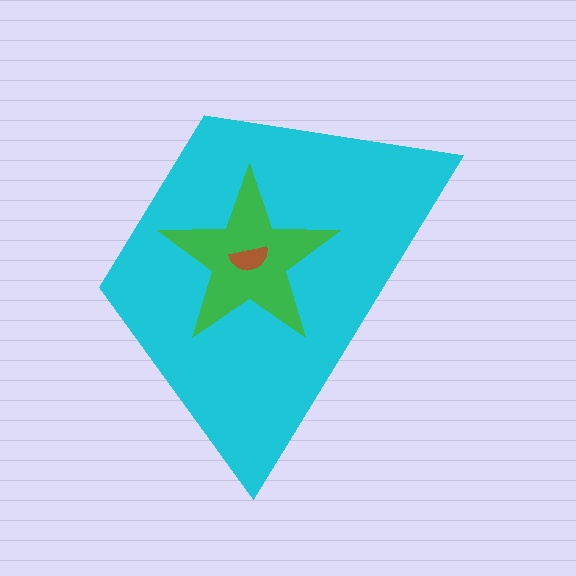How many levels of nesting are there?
3.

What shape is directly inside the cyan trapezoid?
The green star.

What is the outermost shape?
The cyan trapezoid.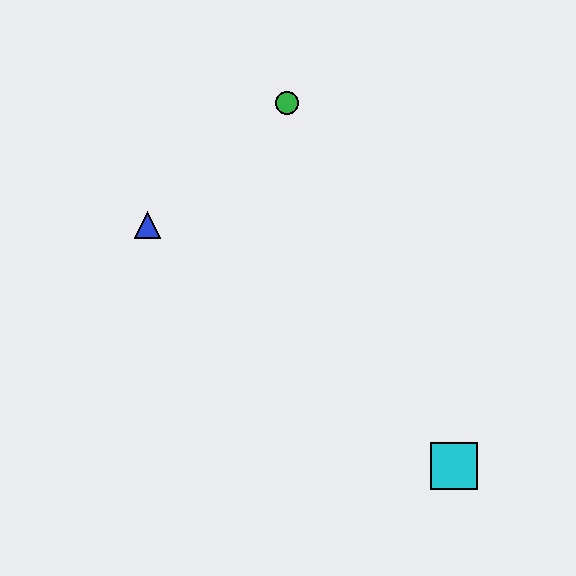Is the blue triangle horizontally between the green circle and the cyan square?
No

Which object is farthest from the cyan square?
The green circle is farthest from the cyan square.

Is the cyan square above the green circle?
No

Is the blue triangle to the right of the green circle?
No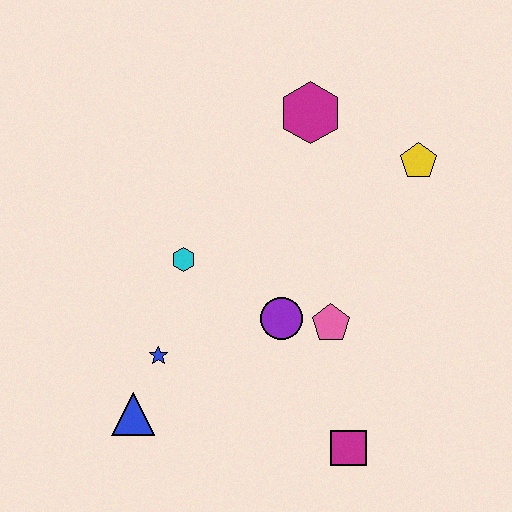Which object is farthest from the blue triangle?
The yellow pentagon is farthest from the blue triangle.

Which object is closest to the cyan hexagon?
The blue star is closest to the cyan hexagon.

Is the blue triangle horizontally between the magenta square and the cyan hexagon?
No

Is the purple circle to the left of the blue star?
No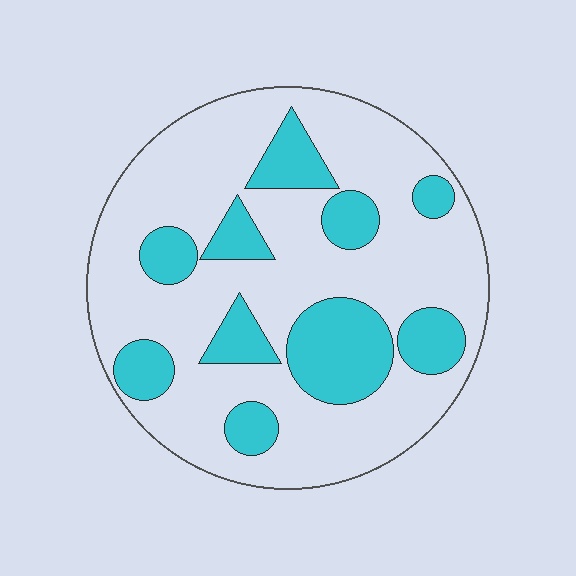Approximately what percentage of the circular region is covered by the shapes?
Approximately 25%.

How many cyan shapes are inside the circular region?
10.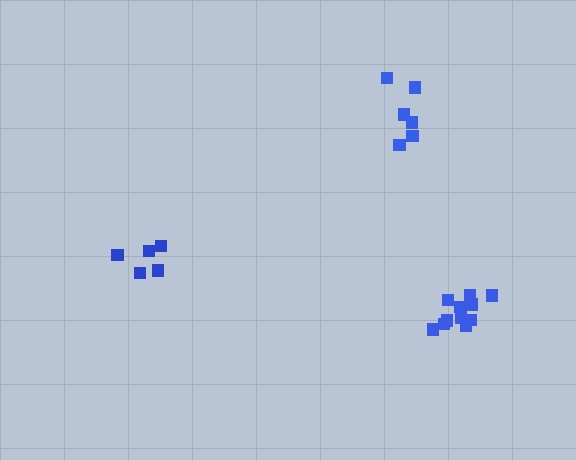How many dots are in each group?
Group 1: 6 dots, Group 2: 5 dots, Group 3: 11 dots (22 total).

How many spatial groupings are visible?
There are 3 spatial groupings.